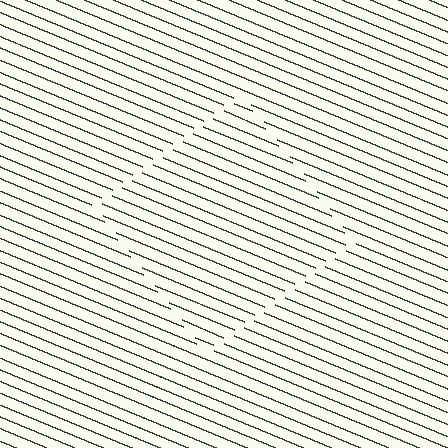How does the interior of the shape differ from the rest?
The interior of the shape contains the same grating, shifted by half a period — the contour is defined by the phase discontinuity where line-ends from the inner and outer gratings abut.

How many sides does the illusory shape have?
4 sides — the line-ends trace a square.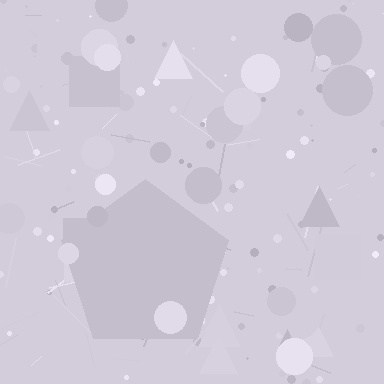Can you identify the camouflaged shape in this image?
The camouflaged shape is a pentagon.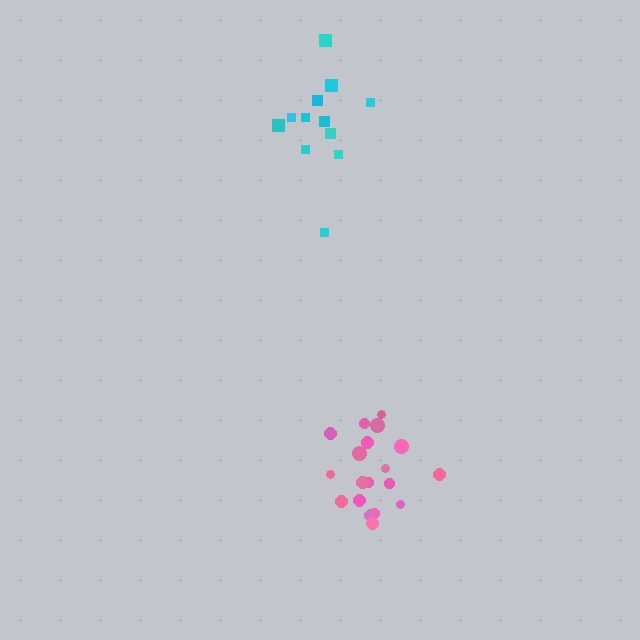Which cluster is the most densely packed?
Pink.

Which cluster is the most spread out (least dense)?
Cyan.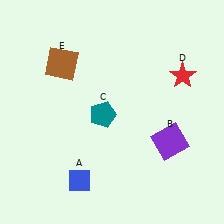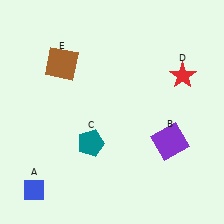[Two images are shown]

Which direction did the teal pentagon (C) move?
The teal pentagon (C) moved down.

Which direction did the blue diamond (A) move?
The blue diamond (A) moved left.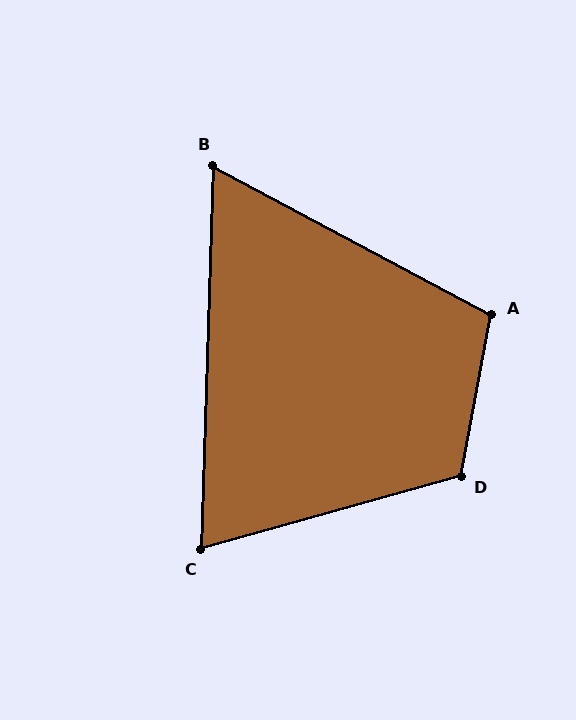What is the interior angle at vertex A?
Approximately 107 degrees (obtuse).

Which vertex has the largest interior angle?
D, at approximately 116 degrees.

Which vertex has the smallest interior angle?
B, at approximately 64 degrees.